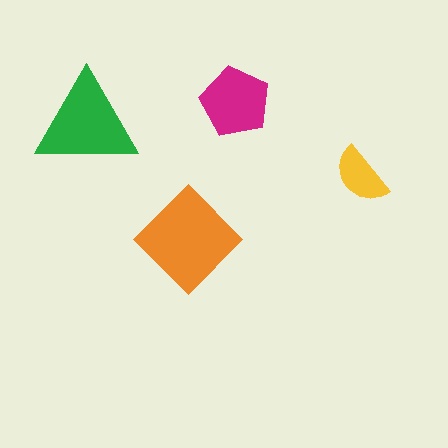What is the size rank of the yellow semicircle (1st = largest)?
4th.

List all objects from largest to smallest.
The orange diamond, the green triangle, the magenta pentagon, the yellow semicircle.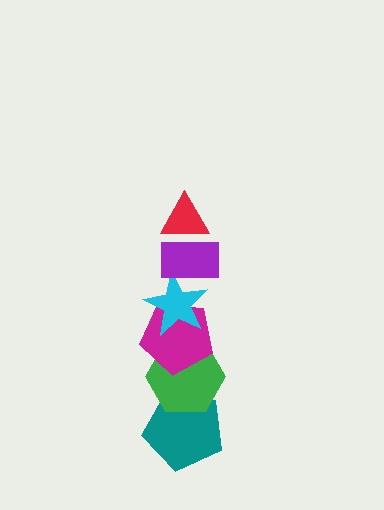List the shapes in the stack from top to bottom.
From top to bottom: the red triangle, the purple rectangle, the cyan star, the magenta pentagon, the green hexagon, the teal pentagon.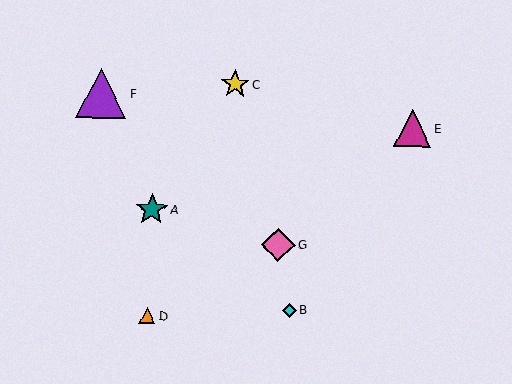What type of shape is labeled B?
Shape B is a cyan diamond.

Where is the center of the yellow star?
The center of the yellow star is at (235, 84).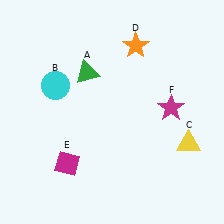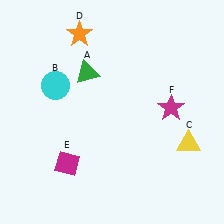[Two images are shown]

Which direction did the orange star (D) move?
The orange star (D) moved left.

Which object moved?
The orange star (D) moved left.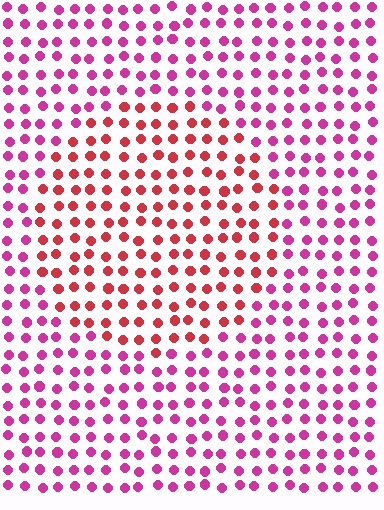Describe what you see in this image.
The image is filled with small magenta elements in a uniform arrangement. A circle-shaped region is visible where the elements are tinted to a slightly different hue, forming a subtle color boundary.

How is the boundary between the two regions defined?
The boundary is defined purely by a slight shift in hue (about 37 degrees). Spacing, size, and orientation are identical on both sides.